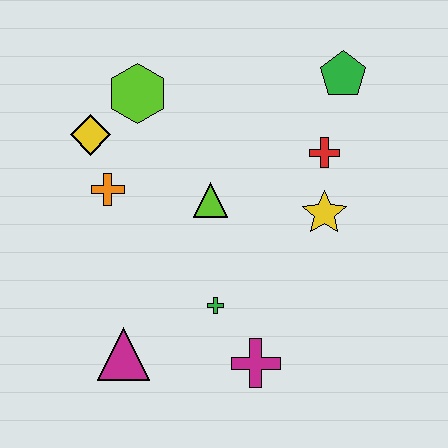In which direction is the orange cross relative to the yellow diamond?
The orange cross is below the yellow diamond.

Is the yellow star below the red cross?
Yes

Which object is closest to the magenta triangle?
The green cross is closest to the magenta triangle.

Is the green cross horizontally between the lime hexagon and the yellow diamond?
No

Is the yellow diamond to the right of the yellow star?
No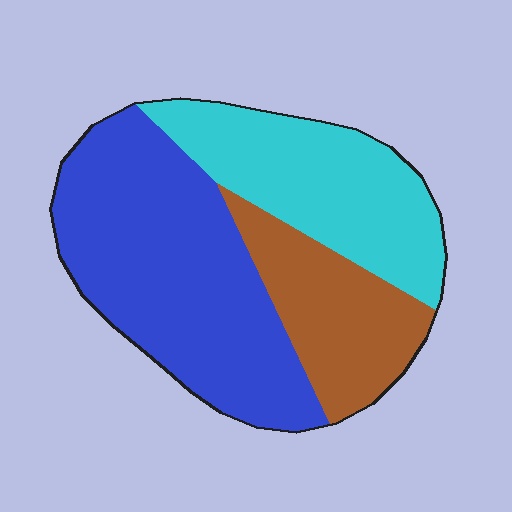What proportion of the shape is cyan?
Cyan takes up about one third (1/3) of the shape.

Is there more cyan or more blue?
Blue.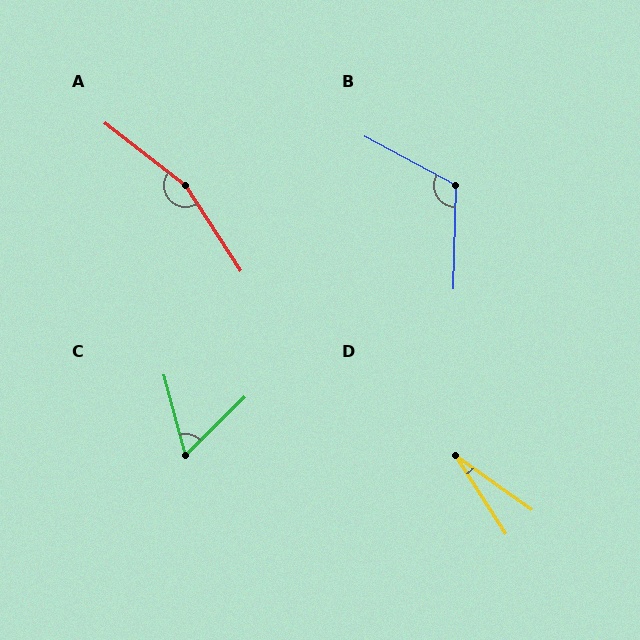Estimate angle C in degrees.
Approximately 61 degrees.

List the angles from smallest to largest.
D (22°), C (61°), B (117°), A (161°).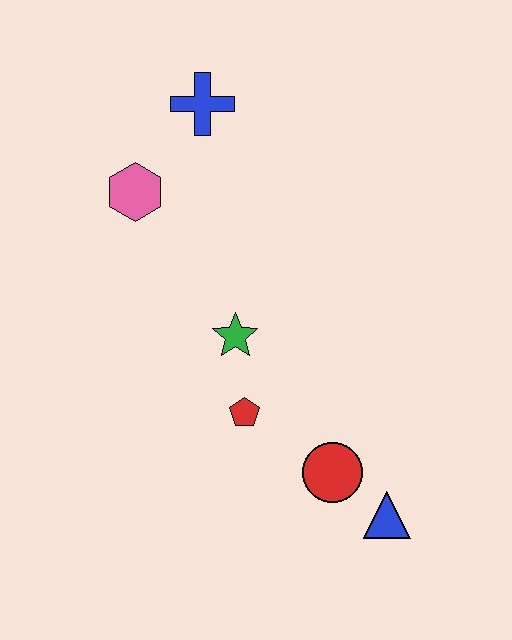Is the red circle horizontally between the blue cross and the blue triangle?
Yes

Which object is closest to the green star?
The red pentagon is closest to the green star.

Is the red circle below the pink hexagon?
Yes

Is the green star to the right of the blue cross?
Yes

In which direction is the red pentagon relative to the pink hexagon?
The red pentagon is below the pink hexagon.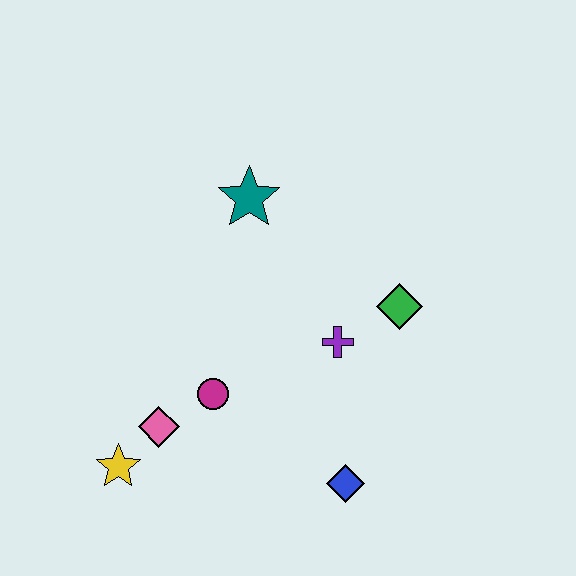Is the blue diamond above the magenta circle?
No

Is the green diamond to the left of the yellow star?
No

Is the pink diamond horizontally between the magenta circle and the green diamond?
No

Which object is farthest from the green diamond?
The yellow star is farthest from the green diamond.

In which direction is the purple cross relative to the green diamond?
The purple cross is to the left of the green diamond.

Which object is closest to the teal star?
The purple cross is closest to the teal star.